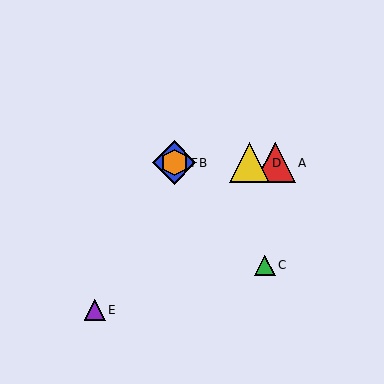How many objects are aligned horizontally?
4 objects (A, B, D, F) are aligned horizontally.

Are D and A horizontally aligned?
Yes, both are at y≈163.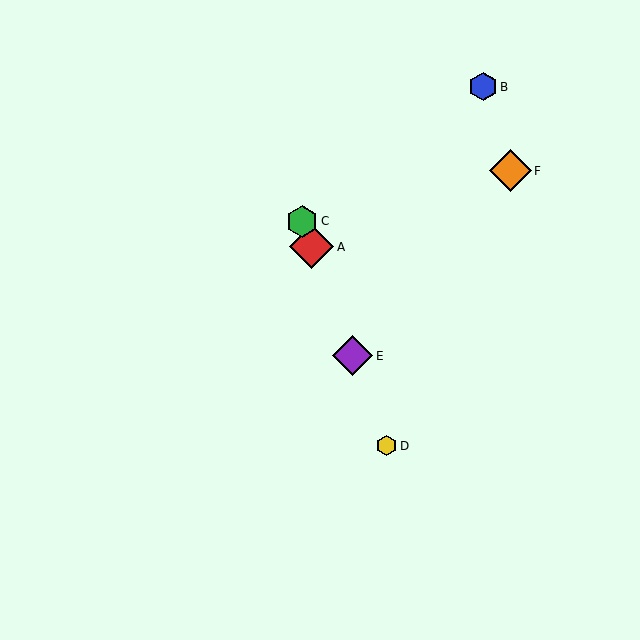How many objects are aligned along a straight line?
4 objects (A, C, D, E) are aligned along a straight line.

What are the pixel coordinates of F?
Object F is at (510, 171).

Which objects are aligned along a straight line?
Objects A, C, D, E are aligned along a straight line.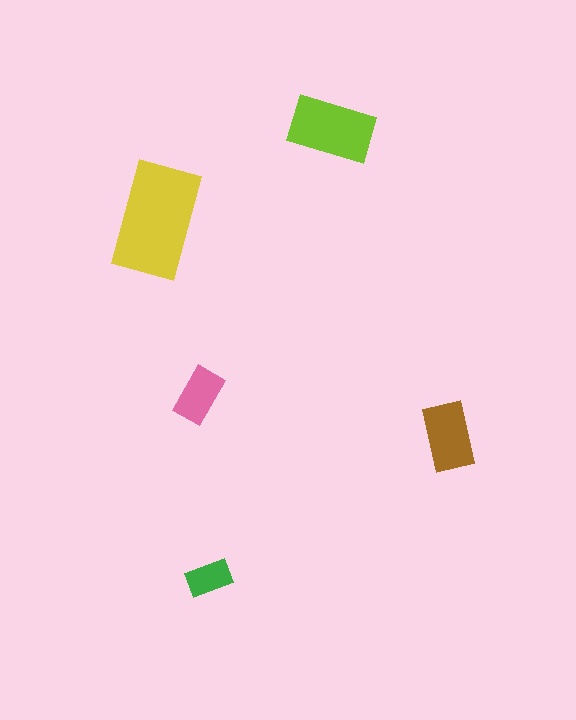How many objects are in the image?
There are 5 objects in the image.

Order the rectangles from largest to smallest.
the yellow one, the lime one, the brown one, the pink one, the green one.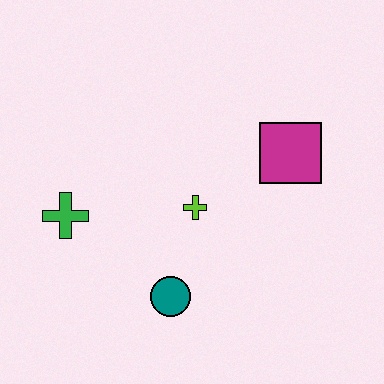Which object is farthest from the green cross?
The magenta square is farthest from the green cross.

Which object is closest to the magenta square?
The lime cross is closest to the magenta square.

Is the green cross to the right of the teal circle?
No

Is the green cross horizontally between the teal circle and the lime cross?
No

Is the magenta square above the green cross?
Yes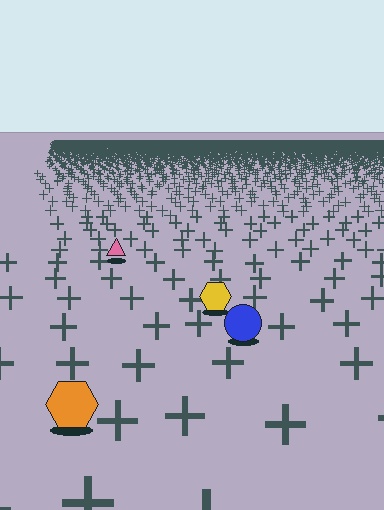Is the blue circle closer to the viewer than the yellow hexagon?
Yes. The blue circle is closer — you can tell from the texture gradient: the ground texture is coarser near it.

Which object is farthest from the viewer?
The pink triangle is farthest from the viewer. It appears smaller and the ground texture around it is denser.